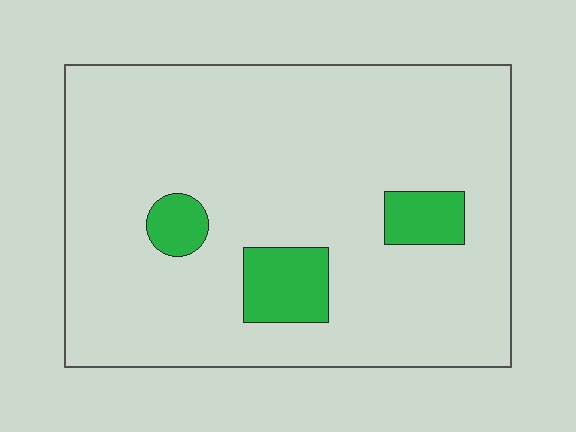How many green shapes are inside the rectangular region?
3.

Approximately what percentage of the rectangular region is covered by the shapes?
Approximately 10%.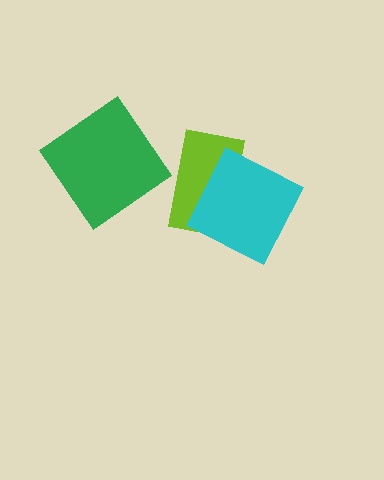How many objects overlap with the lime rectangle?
1 object overlaps with the lime rectangle.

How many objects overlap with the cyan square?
1 object overlaps with the cyan square.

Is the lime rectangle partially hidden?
Yes, it is partially covered by another shape.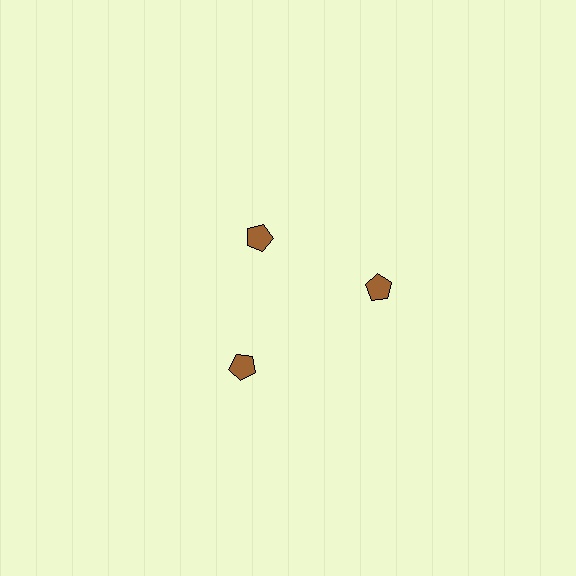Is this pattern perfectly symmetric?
No. The 3 brown pentagons are arranged in a ring, but one element near the 11 o'clock position is pulled inward toward the center, breaking the 3-fold rotational symmetry.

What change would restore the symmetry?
The symmetry would be restored by moving it outward, back onto the ring so that all 3 pentagons sit at equal angles and equal distance from the center.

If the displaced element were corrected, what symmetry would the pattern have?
It would have 3-fold rotational symmetry — the pattern would map onto itself every 120 degrees.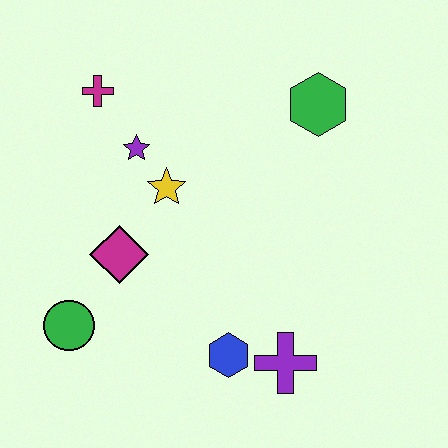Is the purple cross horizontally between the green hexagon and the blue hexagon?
Yes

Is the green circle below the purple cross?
No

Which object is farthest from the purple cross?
The magenta cross is farthest from the purple cross.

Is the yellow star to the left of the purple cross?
Yes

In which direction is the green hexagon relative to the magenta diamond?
The green hexagon is to the right of the magenta diamond.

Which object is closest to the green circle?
The magenta diamond is closest to the green circle.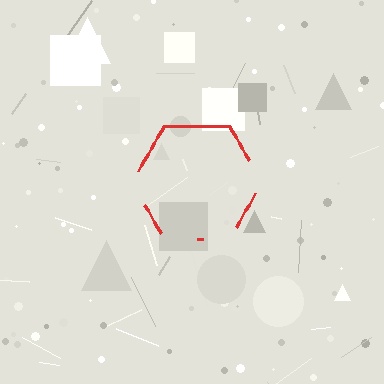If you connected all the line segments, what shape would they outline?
They would outline a hexagon.